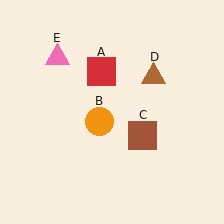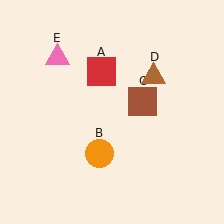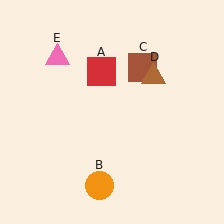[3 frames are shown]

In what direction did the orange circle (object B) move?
The orange circle (object B) moved down.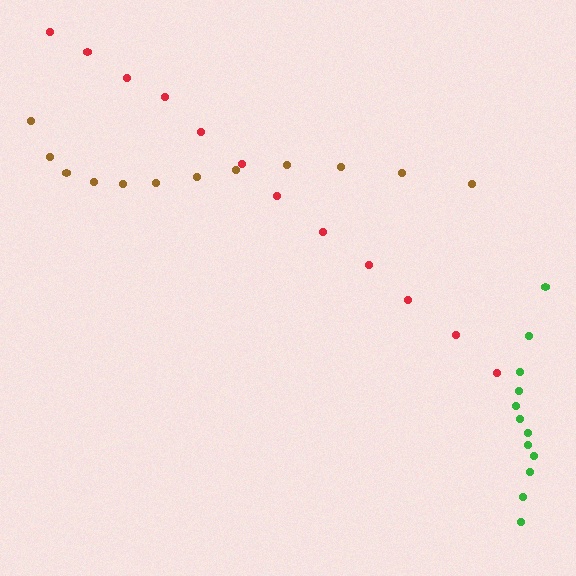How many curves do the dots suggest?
There are 3 distinct paths.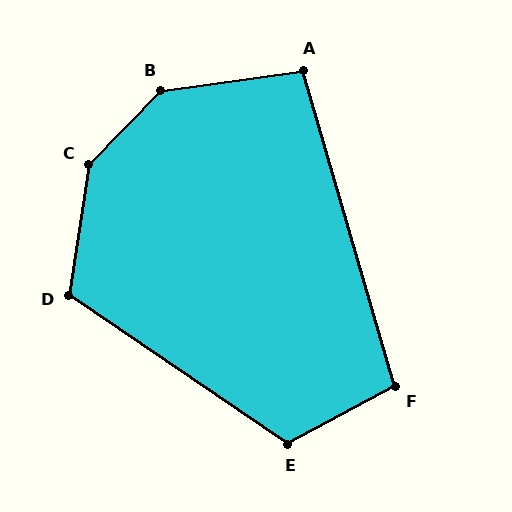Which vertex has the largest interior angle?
C, at approximately 144 degrees.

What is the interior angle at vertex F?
Approximately 102 degrees (obtuse).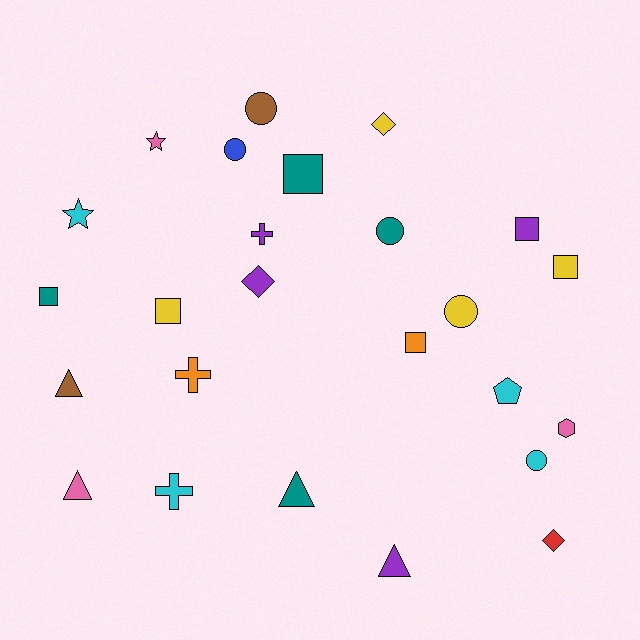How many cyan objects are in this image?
There are 4 cyan objects.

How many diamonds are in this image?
There are 3 diamonds.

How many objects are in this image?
There are 25 objects.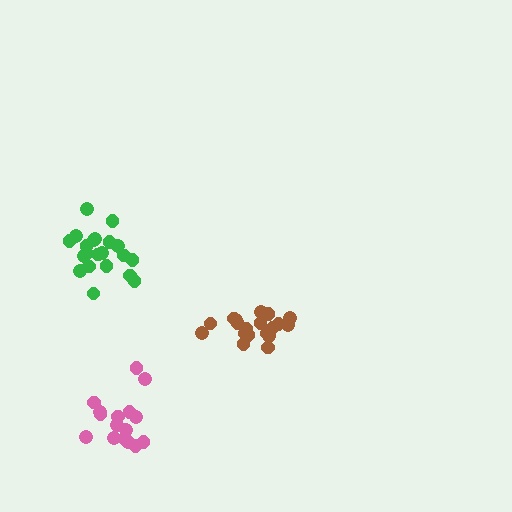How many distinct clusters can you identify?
There are 3 distinct clusters.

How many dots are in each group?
Group 1: 20 dots, Group 2: 16 dots, Group 3: 21 dots (57 total).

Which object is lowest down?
The pink cluster is bottommost.